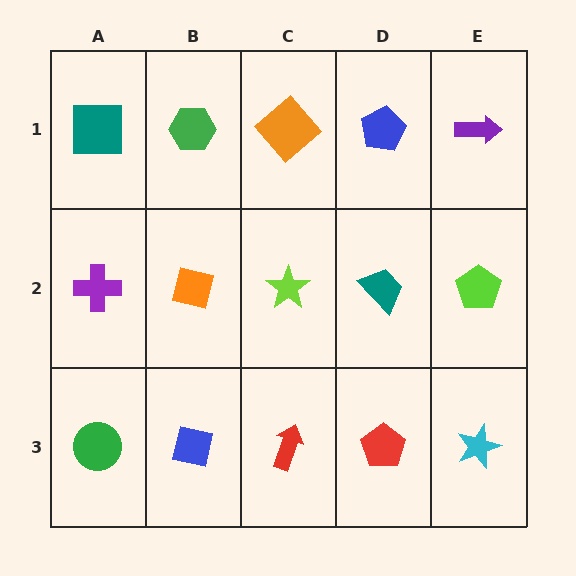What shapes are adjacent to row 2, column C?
An orange diamond (row 1, column C), a red arrow (row 3, column C), an orange square (row 2, column B), a teal trapezoid (row 2, column D).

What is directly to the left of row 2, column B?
A purple cross.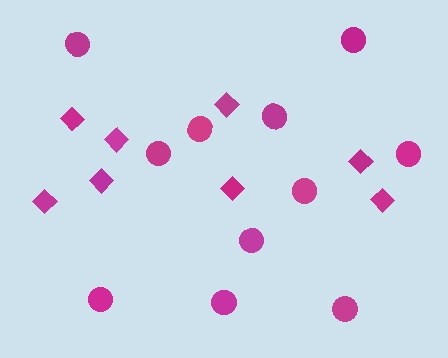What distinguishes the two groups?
There are 2 groups: one group of diamonds (8) and one group of circles (11).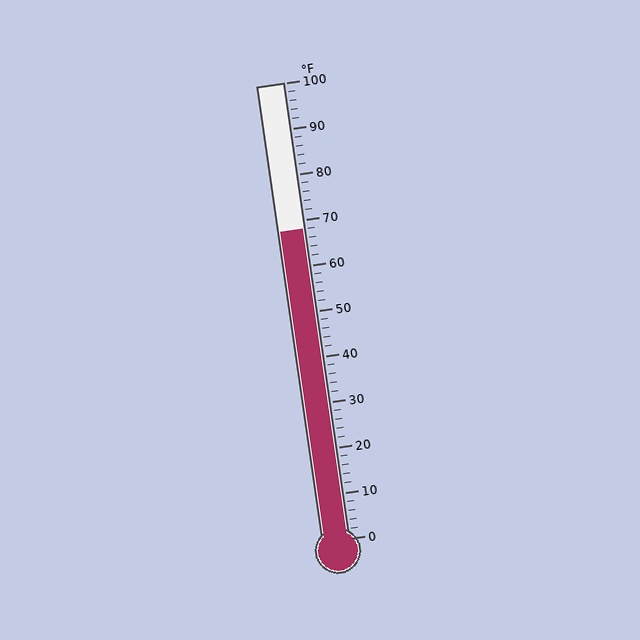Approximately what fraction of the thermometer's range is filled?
The thermometer is filled to approximately 70% of its range.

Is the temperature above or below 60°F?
The temperature is above 60°F.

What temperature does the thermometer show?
The thermometer shows approximately 68°F.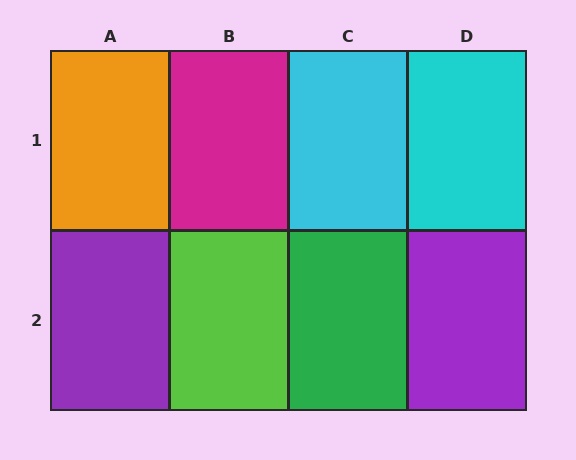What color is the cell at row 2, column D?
Purple.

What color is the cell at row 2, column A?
Purple.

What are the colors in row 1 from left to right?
Orange, magenta, cyan, cyan.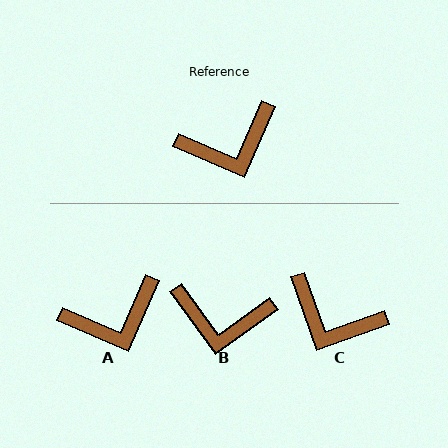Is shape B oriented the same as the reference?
No, it is off by about 31 degrees.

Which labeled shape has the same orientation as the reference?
A.